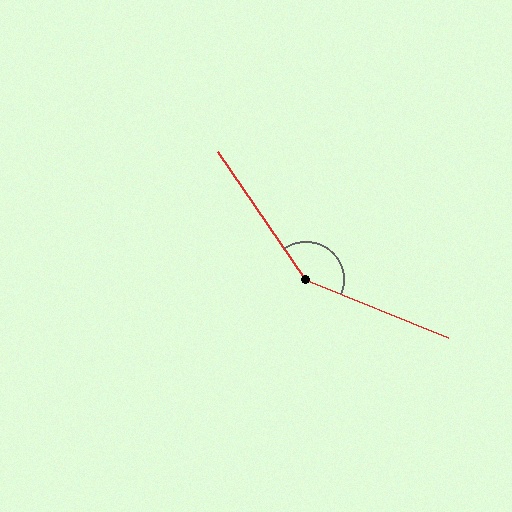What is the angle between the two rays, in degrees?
Approximately 147 degrees.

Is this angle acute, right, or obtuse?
It is obtuse.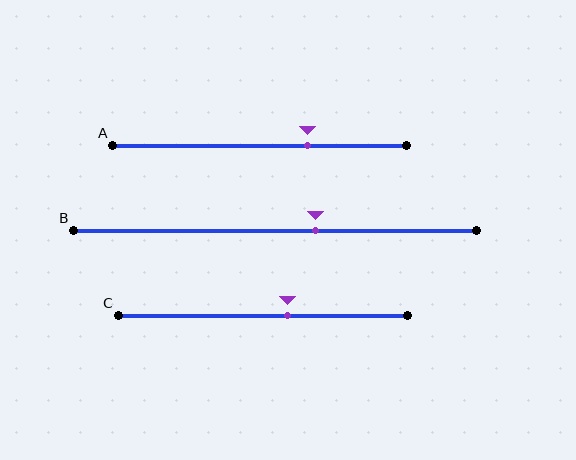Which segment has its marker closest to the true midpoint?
Segment C has its marker closest to the true midpoint.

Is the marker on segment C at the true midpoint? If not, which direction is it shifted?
No, the marker on segment C is shifted to the right by about 8% of the segment length.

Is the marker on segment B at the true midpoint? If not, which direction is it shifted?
No, the marker on segment B is shifted to the right by about 10% of the segment length.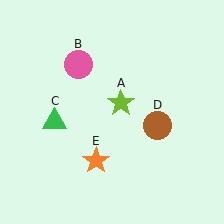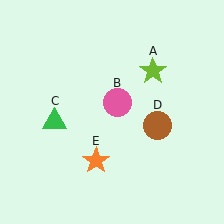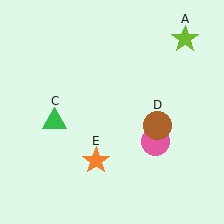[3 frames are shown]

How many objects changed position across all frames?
2 objects changed position: lime star (object A), pink circle (object B).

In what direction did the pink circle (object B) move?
The pink circle (object B) moved down and to the right.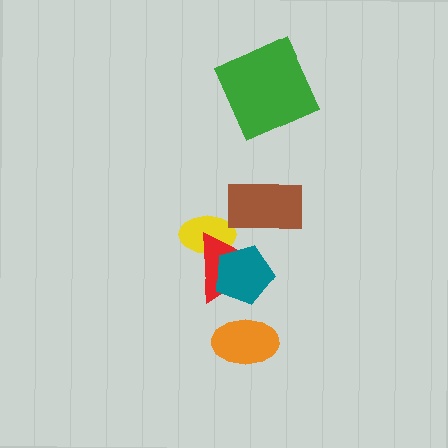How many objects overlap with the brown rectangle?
0 objects overlap with the brown rectangle.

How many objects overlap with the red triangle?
2 objects overlap with the red triangle.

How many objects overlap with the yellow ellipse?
1 object overlaps with the yellow ellipse.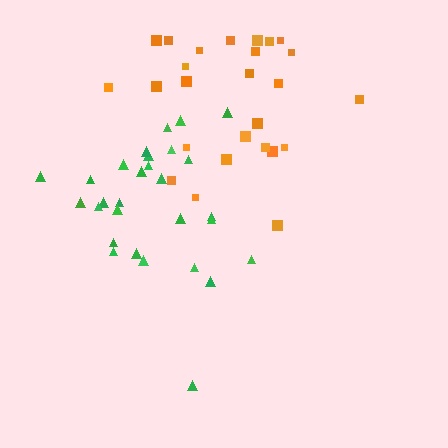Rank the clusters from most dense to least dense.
green, orange.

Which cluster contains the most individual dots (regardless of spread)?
Green (29).